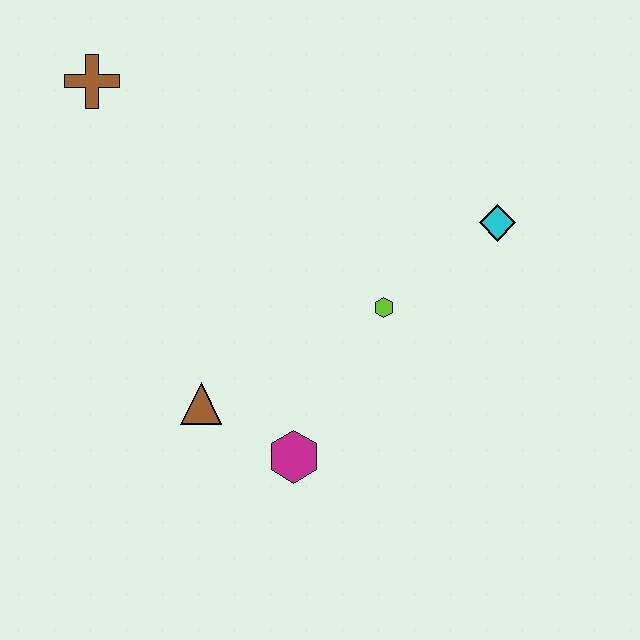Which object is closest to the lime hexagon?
The cyan diamond is closest to the lime hexagon.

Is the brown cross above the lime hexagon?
Yes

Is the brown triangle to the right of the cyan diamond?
No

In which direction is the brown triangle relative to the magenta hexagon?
The brown triangle is to the left of the magenta hexagon.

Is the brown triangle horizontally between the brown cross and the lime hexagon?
Yes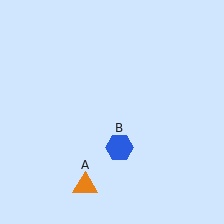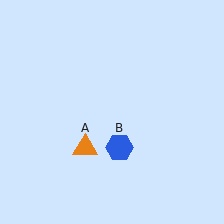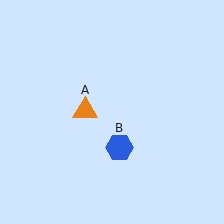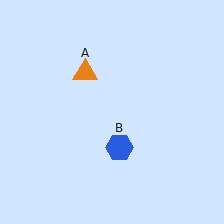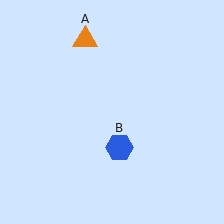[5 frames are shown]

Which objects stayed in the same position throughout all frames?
Blue hexagon (object B) remained stationary.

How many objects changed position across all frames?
1 object changed position: orange triangle (object A).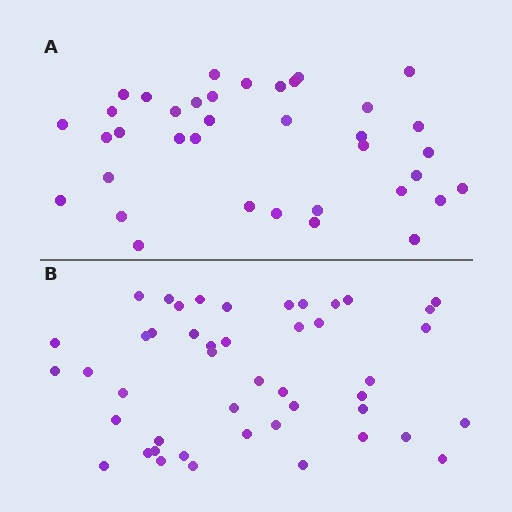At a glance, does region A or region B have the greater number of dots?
Region B (the bottom region) has more dots.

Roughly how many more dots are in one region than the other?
Region B has roughly 8 or so more dots than region A.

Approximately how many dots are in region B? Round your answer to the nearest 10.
About 50 dots. (The exact count is 46, which rounds to 50.)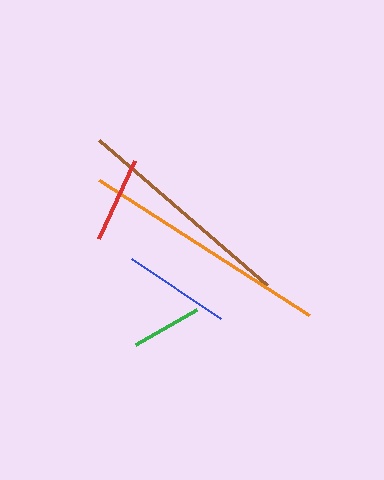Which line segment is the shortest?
The green line is the shortest at approximately 70 pixels.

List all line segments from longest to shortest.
From longest to shortest: orange, brown, blue, red, green.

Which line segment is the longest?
The orange line is the longest at approximately 249 pixels.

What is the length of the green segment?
The green segment is approximately 70 pixels long.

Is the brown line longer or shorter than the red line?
The brown line is longer than the red line.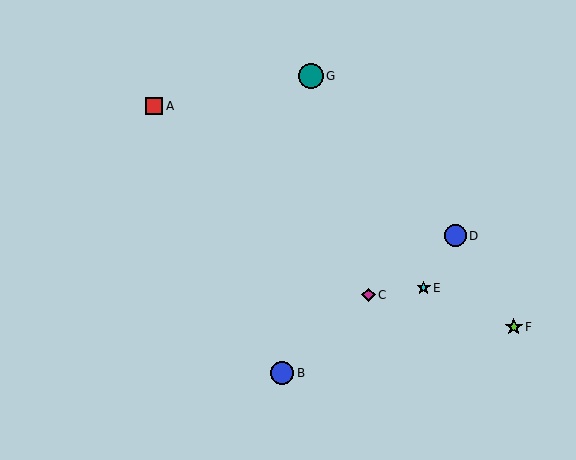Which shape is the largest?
The teal circle (labeled G) is the largest.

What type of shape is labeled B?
Shape B is a blue circle.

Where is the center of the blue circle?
The center of the blue circle is at (455, 236).